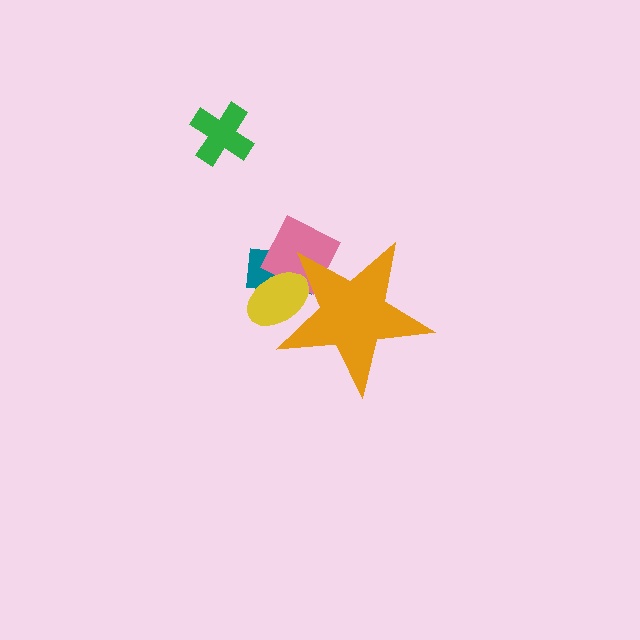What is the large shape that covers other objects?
An orange star.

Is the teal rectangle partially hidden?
Yes, the teal rectangle is partially hidden behind the orange star.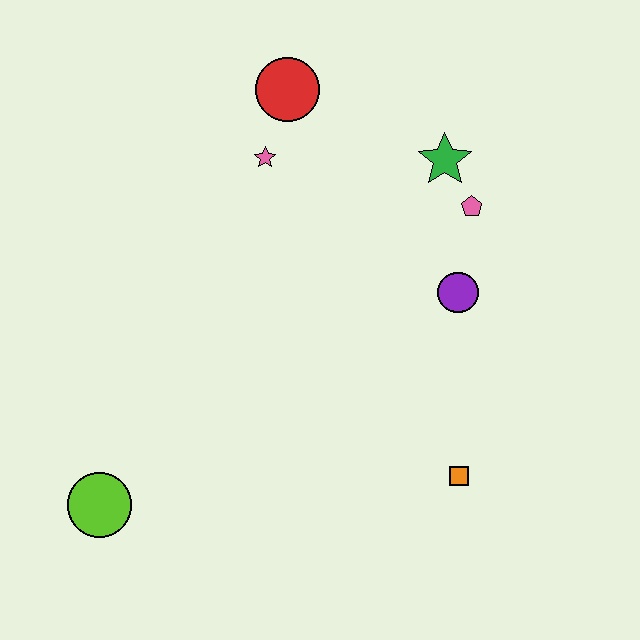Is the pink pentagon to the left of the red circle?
No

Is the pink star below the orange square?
No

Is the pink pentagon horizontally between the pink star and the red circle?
No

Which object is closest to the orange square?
The purple circle is closest to the orange square.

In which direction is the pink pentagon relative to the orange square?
The pink pentagon is above the orange square.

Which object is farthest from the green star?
The lime circle is farthest from the green star.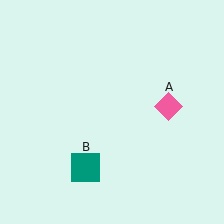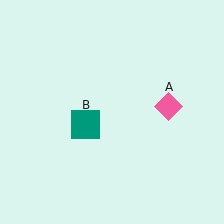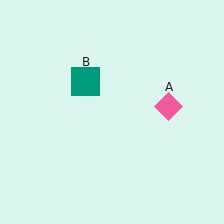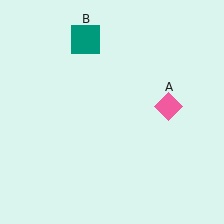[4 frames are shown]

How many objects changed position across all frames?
1 object changed position: teal square (object B).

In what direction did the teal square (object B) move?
The teal square (object B) moved up.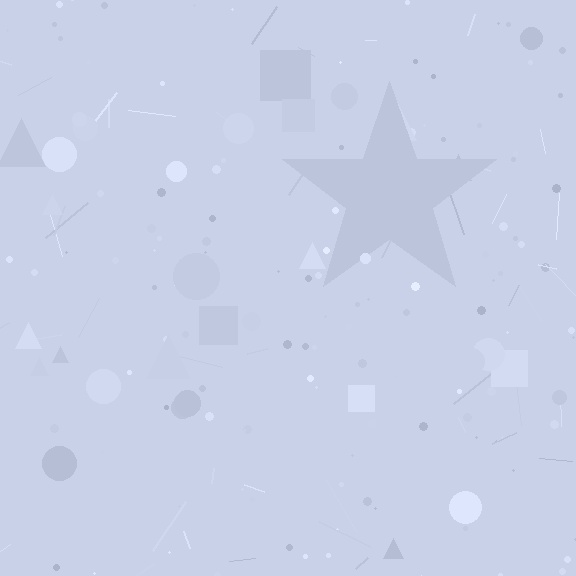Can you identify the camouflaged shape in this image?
The camouflaged shape is a star.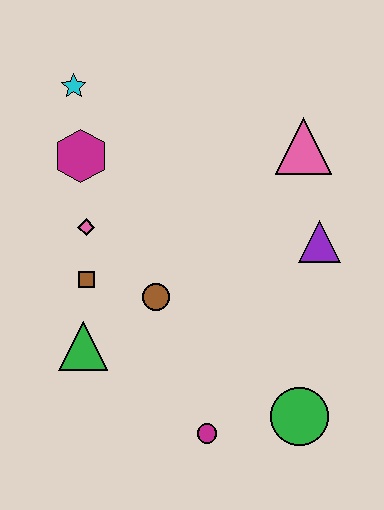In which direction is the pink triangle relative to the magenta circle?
The pink triangle is above the magenta circle.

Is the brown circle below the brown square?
Yes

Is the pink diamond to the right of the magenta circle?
No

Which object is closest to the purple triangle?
The pink triangle is closest to the purple triangle.